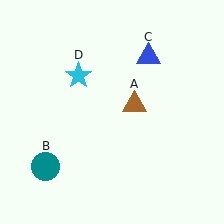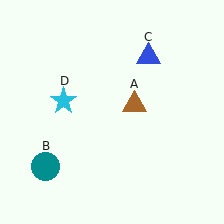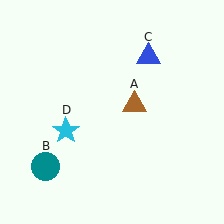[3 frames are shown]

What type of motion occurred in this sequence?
The cyan star (object D) rotated counterclockwise around the center of the scene.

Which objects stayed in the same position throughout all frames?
Brown triangle (object A) and teal circle (object B) and blue triangle (object C) remained stationary.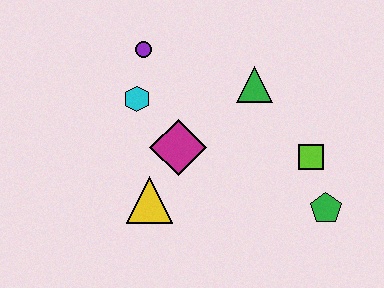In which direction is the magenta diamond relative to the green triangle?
The magenta diamond is to the left of the green triangle.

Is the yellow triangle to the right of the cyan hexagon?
Yes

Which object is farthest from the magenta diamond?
The green pentagon is farthest from the magenta diamond.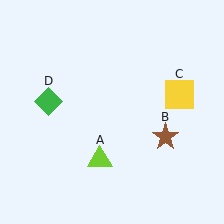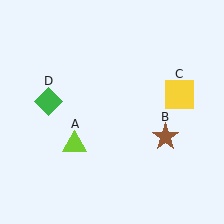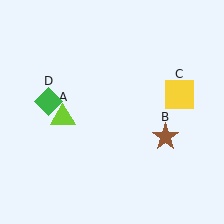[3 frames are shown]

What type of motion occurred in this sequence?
The lime triangle (object A) rotated clockwise around the center of the scene.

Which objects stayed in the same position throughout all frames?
Brown star (object B) and yellow square (object C) and green diamond (object D) remained stationary.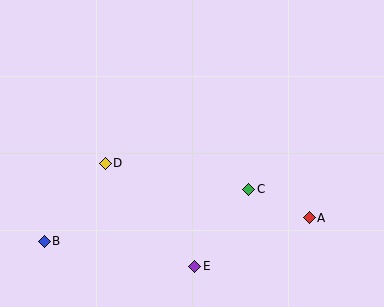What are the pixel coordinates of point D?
Point D is at (105, 163).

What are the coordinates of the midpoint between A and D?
The midpoint between A and D is at (207, 190).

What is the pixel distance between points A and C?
The distance between A and C is 67 pixels.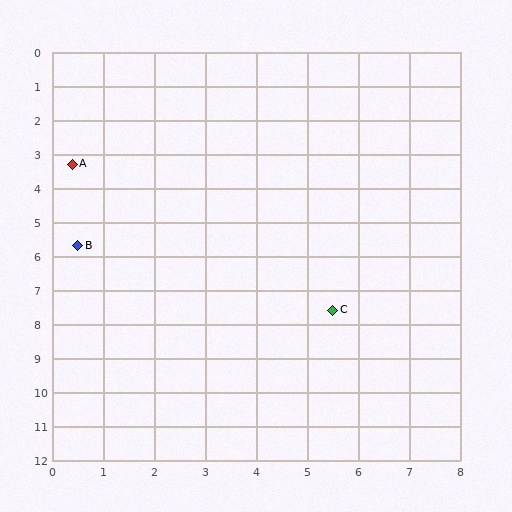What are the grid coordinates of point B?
Point B is at approximately (0.5, 5.7).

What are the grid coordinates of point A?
Point A is at approximately (0.4, 3.3).